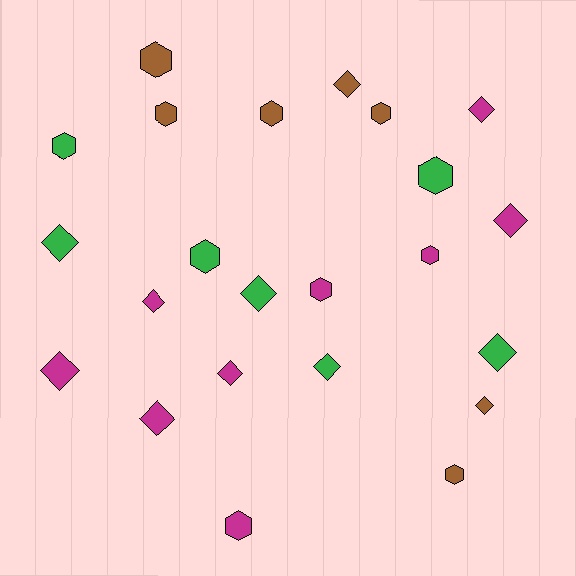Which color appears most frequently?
Magenta, with 9 objects.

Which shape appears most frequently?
Diamond, with 12 objects.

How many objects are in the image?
There are 23 objects.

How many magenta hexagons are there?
There are 3 magenta hexagons.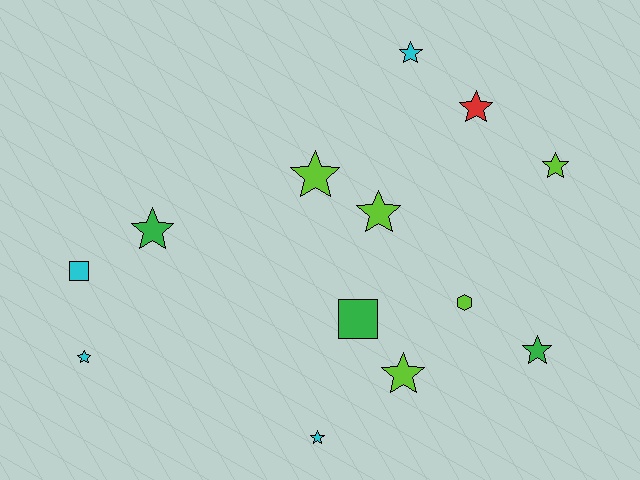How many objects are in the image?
There are 13 objects.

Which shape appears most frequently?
Star, with 10 objects.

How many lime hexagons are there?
There is 1 lime hexagon.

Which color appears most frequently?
Lime, with 5 objects.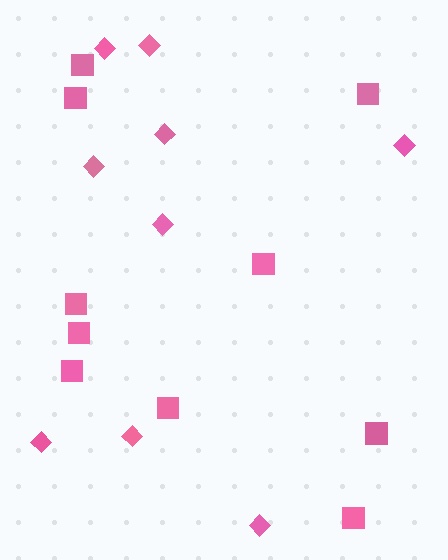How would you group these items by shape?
There are 2 groups: one group of diamonds (9) and one group of squares (10).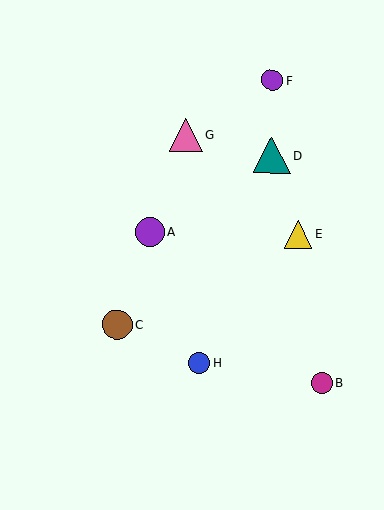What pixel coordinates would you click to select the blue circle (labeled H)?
Click at (200, 363) to select the blue circle H.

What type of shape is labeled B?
Shape B is a magenta circle.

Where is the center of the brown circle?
The center of the brown circle is at (117, 325).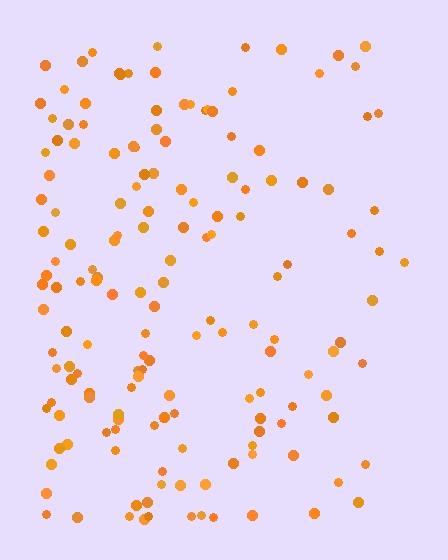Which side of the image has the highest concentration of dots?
The left.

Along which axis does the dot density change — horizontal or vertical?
Horizontal.